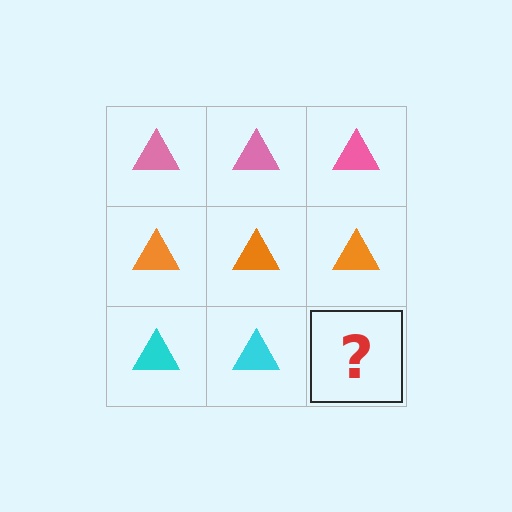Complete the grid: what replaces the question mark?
The question mark should be replaced with a cyan triangle.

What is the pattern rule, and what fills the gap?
The rule is that each row has a consistent color. The gap should be filled with a cyan triangle.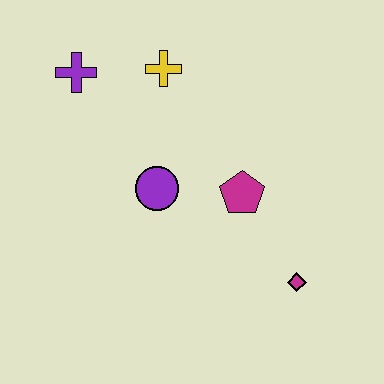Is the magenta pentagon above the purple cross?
No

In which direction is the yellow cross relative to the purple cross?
The yellow cross is to the right of the purple cross.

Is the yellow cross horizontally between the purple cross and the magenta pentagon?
Yes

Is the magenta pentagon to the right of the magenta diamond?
No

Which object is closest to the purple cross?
The yellow cross is closest to the purple cross.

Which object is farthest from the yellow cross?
The magenta diamond is farthest from the yellow cross.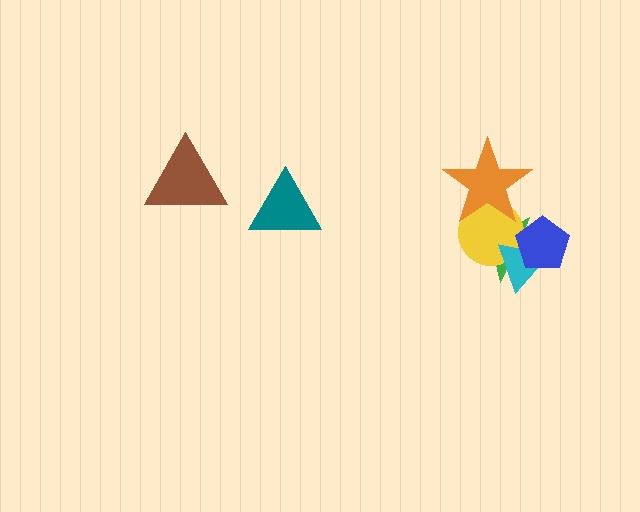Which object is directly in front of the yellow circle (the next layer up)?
The cyan triangle is directly in front of the yellow circle.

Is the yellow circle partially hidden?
Yes, it is partially covered by another shape.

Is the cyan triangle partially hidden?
Yes, it is partially covered by another shape.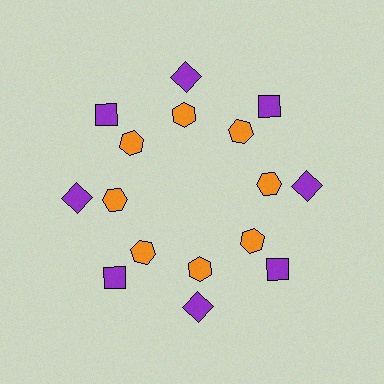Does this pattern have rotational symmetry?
Yes, this pattern has 8-fold rotational symmetry. It looks the same after rotating 45 degrees around the center.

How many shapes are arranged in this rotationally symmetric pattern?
There are 16 shapes, arranged in 8 groups of 2.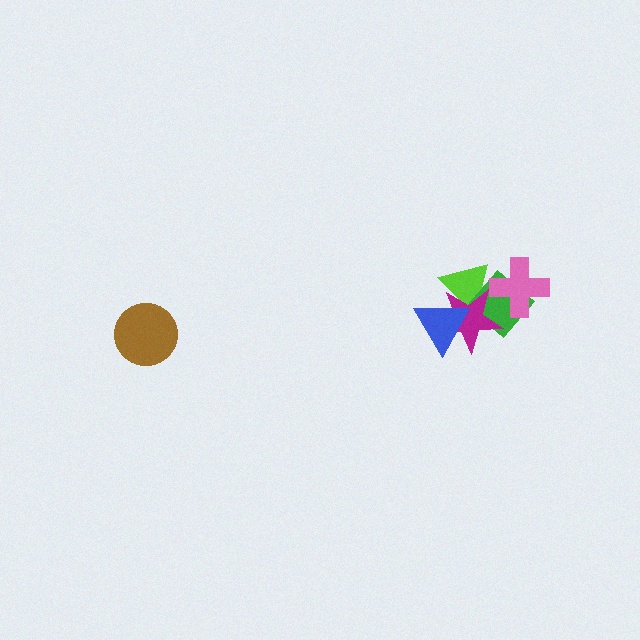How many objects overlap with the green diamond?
3 objects overlap with the green diamond.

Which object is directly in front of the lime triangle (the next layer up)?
The green diamond is directly in front of the lime triangle.